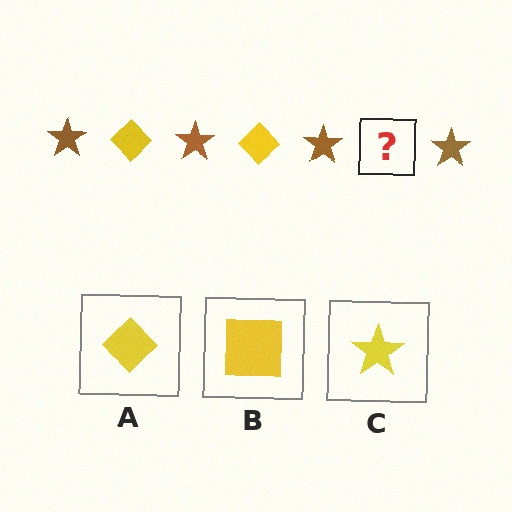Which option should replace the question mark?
Option A.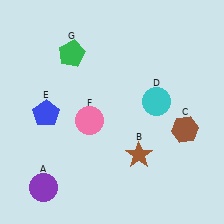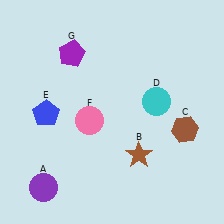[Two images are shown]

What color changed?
The pentagon (G) changed from green in Image 1 to purple in Image 2.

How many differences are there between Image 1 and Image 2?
There is 1 difference between the two images.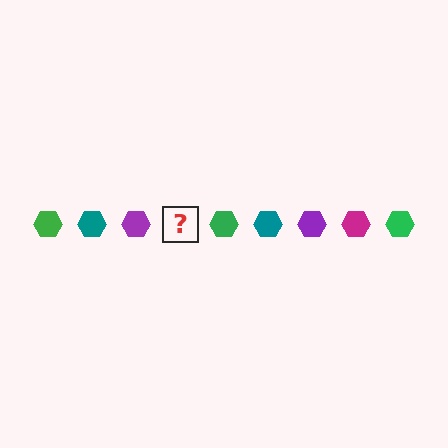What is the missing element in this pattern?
The missing element is a magenta hexagon.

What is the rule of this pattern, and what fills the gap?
The rule is that the pattern cycles through green, teal, purple, magenta hexagons. The gap should be filled with a magenta hexagon.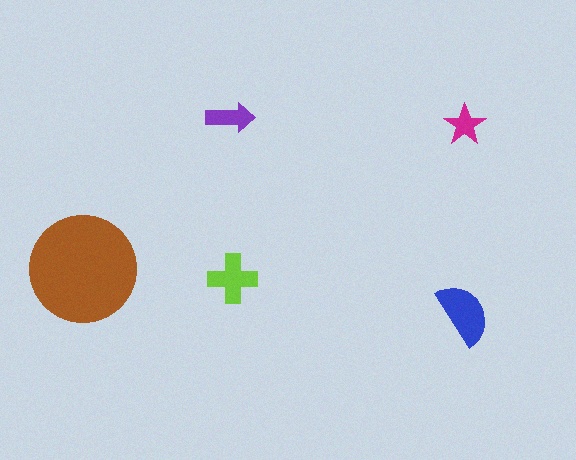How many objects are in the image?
There are 5 objects in the image.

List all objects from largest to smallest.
The brown circle, the blue semicircle, the lime cross, the purple arrow, the magenta star.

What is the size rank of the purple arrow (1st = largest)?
4th.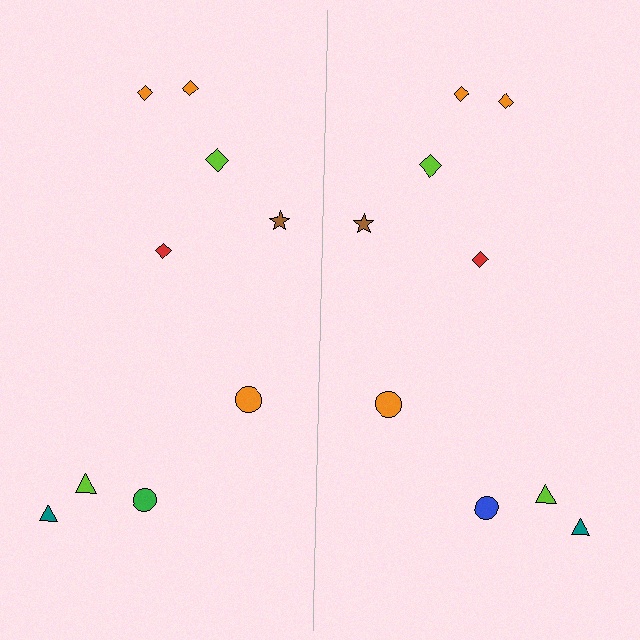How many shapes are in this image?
There are 18 shapes in this image.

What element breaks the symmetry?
The blue circle on the right side breaks the symmetry — its mirror counterpart is green.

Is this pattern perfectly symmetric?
No, the pattern is not perfectly symmetric. The blue circle on the right side breaks the symmetry — its mirror counterpart is green.